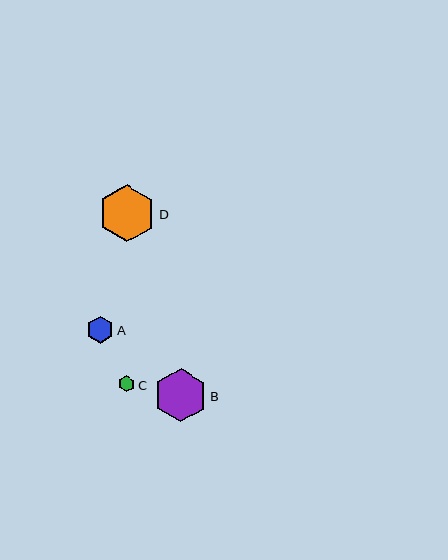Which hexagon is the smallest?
Hexagon C is the smallest with a size of approximately 16 pixels.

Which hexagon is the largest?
Hexagon D is the largest with a size of approximately 57 pixels.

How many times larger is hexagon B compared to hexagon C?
Hexagon B is approximately 3.3 times the size of hexagon C.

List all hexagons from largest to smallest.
From largest to smallest: D, B, A, C.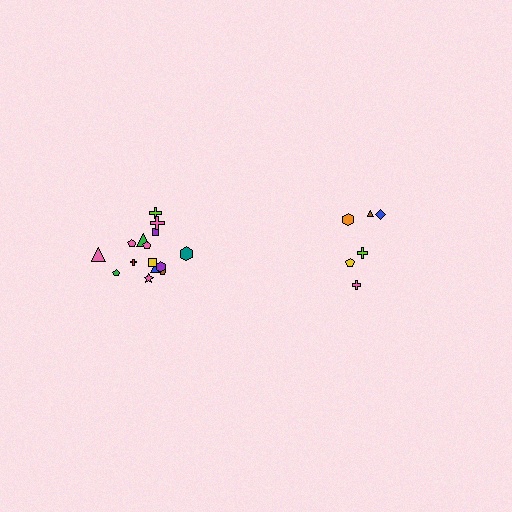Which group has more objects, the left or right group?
The left group.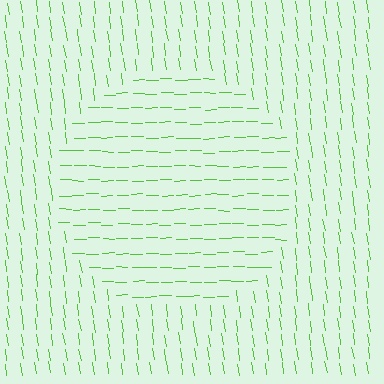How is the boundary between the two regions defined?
The boundary is defined purely by a change in line orientation (approximately 82 degrees difference). All lines are the same color and thickness.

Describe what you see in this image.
The image is filled with small lime line segments. A circle region in the image has lines oriented differently from the surrounding lines, creating a visible texture boundary.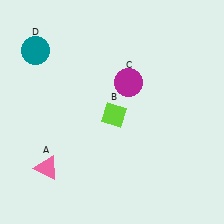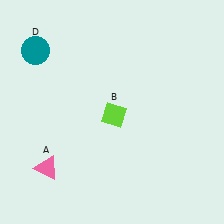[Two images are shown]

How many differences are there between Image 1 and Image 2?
There is 1 difference between the two images.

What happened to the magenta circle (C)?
The magenta circle (C) was removed in Image 2. It was in the top-right area of Image 1.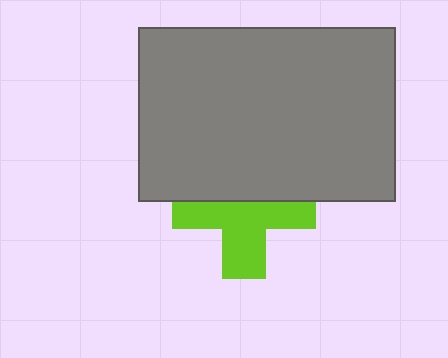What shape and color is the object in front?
The object in front is a gray rectangle.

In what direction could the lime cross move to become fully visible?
The lime cross could move down. That would shift it out from behind the gray rectangle entirely.